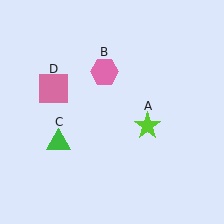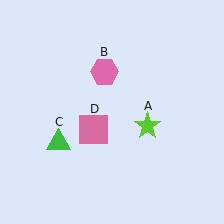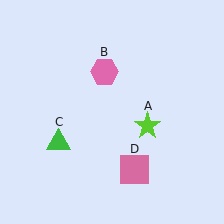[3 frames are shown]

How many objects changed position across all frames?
1 object changed position: pink square (object D).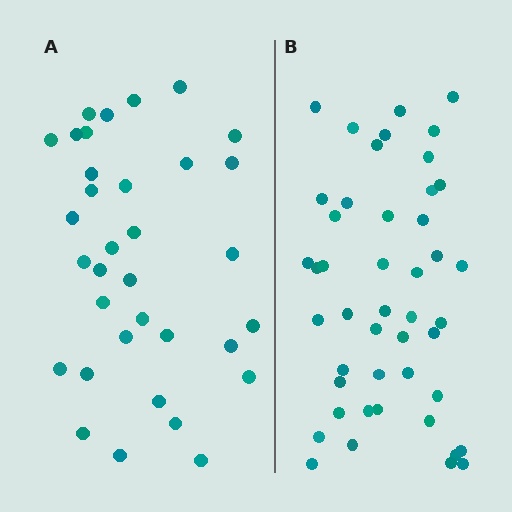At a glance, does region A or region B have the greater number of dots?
Region B (the right region) has more dots.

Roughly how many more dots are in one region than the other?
Region B has roughly 12 or so more dots than region A.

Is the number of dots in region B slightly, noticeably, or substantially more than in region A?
Region B has noticeably more, but not dramatically so. The ratio is roughly 1.4 to 1.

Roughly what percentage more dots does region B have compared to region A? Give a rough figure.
About 35% more.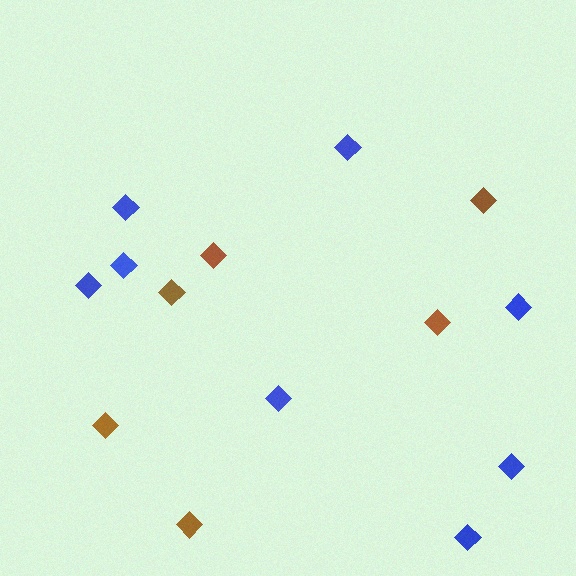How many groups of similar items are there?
There are 2 groups: one group of brown diamonds (6) and one group of blue diamonds (8).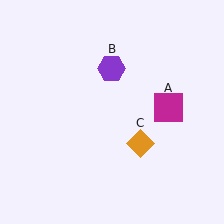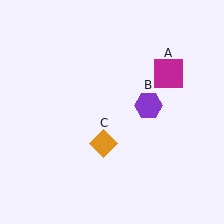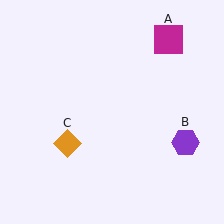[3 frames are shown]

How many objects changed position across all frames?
3 objects changed position: magenta square (object A), purple hexagon (object B), orange diamond (object C).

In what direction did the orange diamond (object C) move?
The orange diamond (object C) moved left.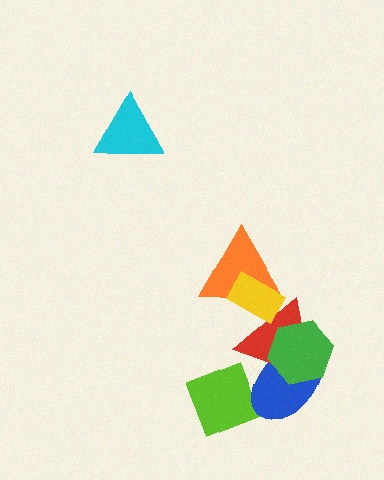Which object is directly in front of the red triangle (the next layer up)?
The green hexagon is directly in front of the red triangle.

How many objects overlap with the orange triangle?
2 objects overlap with the orange triangle.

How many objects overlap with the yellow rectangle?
2 objects overlap with the yellow rectangle.